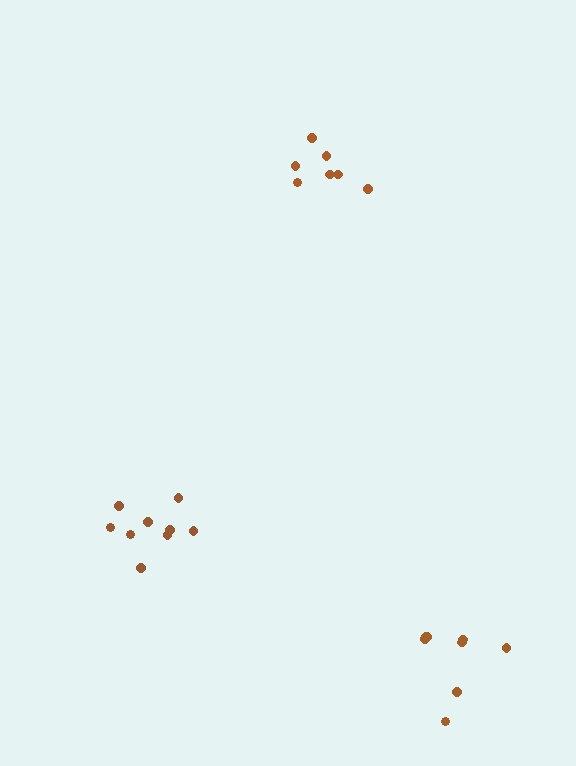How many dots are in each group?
Group 1: 9 dots, Group 2: 8 dots, Group 3: 7 dots (24 total).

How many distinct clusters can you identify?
There are 3 distinct clusters.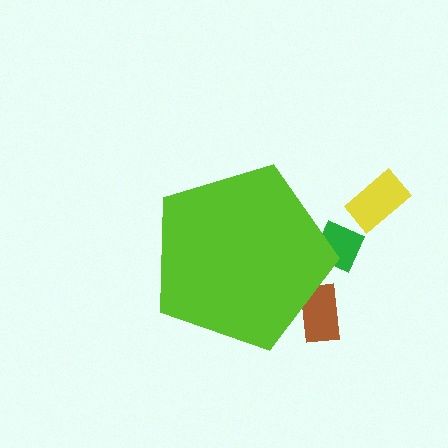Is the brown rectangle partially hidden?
Yes, the brown rectangle is partially hidden behind the lime pentagon.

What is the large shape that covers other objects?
A lime pentagon.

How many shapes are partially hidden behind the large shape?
2 shapes are partially hidden.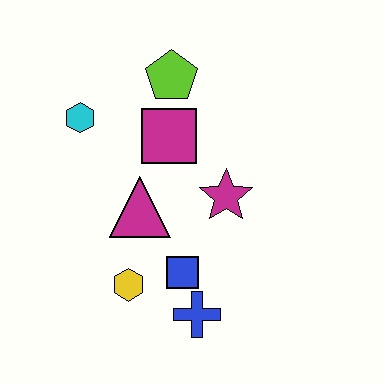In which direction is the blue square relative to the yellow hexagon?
The blue square is to the right of the yellow hexagon.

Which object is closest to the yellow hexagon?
The blue square is closest to the yellow hexagon.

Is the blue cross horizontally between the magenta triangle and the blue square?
No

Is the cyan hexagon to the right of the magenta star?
No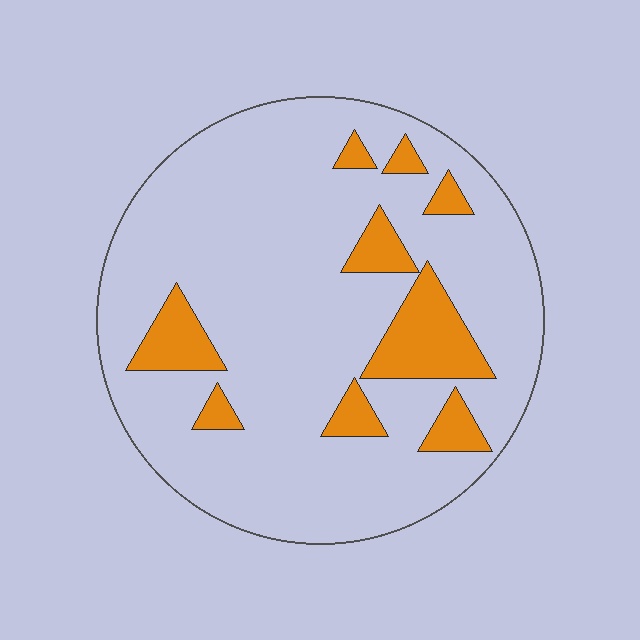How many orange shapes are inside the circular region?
9.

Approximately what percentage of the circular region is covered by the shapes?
Approximately 15%.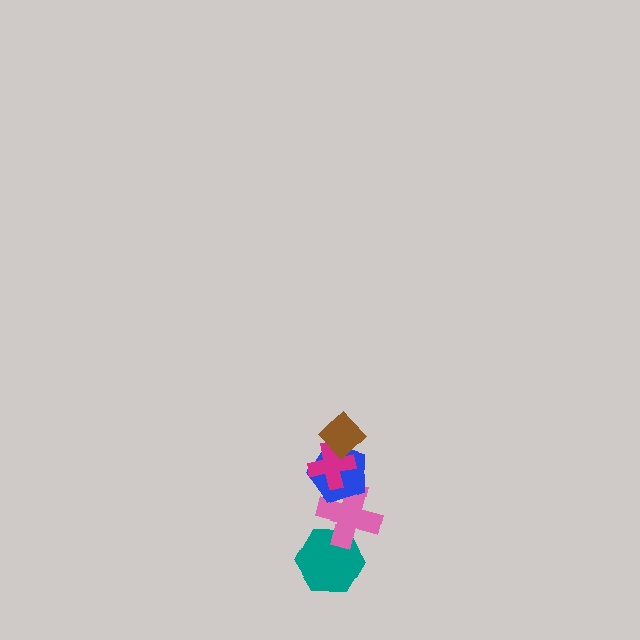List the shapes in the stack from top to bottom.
From top to bottom: the brown diamond, the magenta cross, the blue pentagon, the pink cross, the teal hexagon.